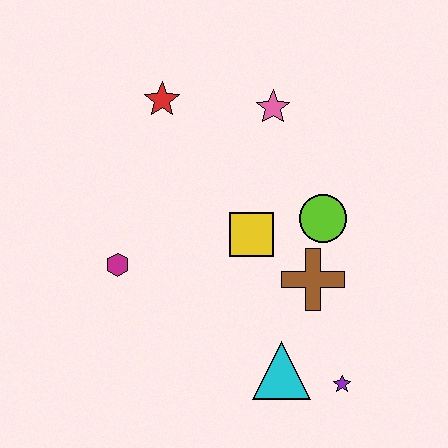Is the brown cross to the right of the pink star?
Yes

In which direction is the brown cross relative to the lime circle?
The brown cross is below the lime circle.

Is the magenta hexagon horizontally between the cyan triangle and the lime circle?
No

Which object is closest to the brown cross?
The lime circle is closest to the brown cross.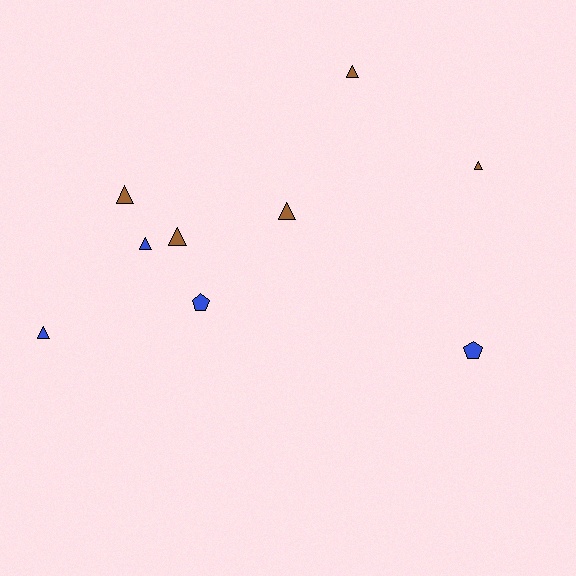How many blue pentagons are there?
There are 2 blue pentagons.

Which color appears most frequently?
Brown, with 5 objects.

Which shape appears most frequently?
Triangle, with 7 objects.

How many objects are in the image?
There are 9 objects.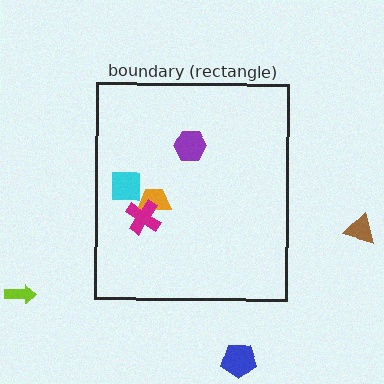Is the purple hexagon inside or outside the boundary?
Inside.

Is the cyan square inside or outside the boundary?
Inside.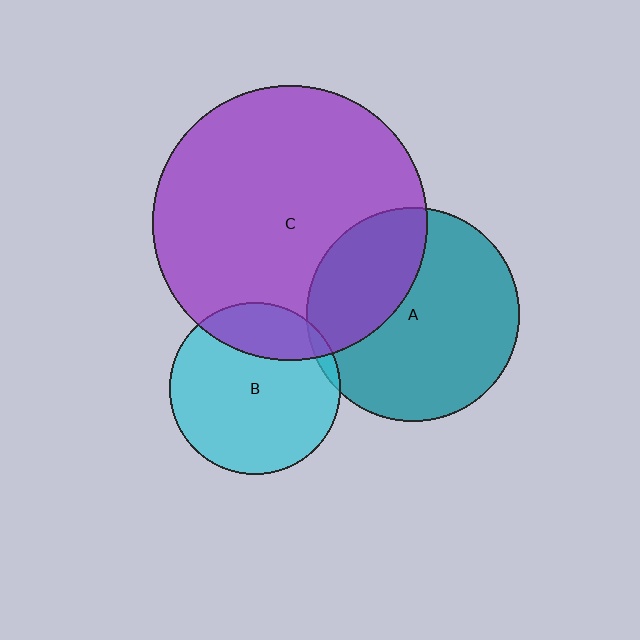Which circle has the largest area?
Circle C (purple).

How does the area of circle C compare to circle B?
Approximately 2.6 times.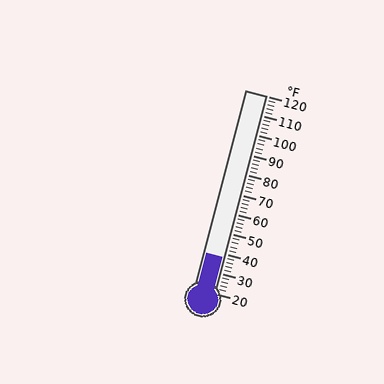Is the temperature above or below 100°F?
The temperature is below 100°F.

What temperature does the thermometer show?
The thermometer shows approximately 38°F.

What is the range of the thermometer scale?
The thermometer scale ranges from 20°F to 120°F.